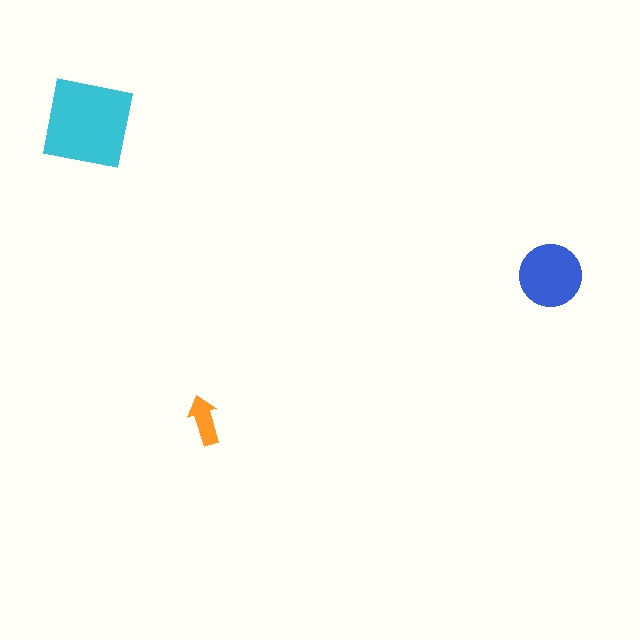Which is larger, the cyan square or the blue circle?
The cyan square.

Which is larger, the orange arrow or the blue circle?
The blue circle.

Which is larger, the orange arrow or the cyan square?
The cyan square.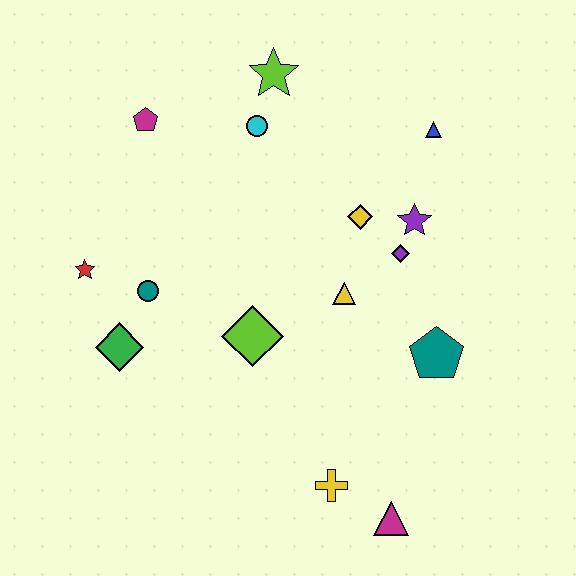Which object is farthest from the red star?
The magenta triangle is farthest from the red star.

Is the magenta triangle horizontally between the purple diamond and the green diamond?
Yes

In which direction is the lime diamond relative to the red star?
The lime diamond is to the right of the red star.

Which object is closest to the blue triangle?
The purple star is closest to the blue triangle.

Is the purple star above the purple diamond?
Yes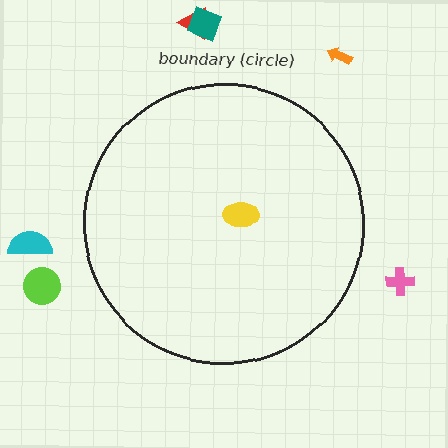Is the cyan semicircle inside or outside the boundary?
Outside.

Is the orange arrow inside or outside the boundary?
Outside.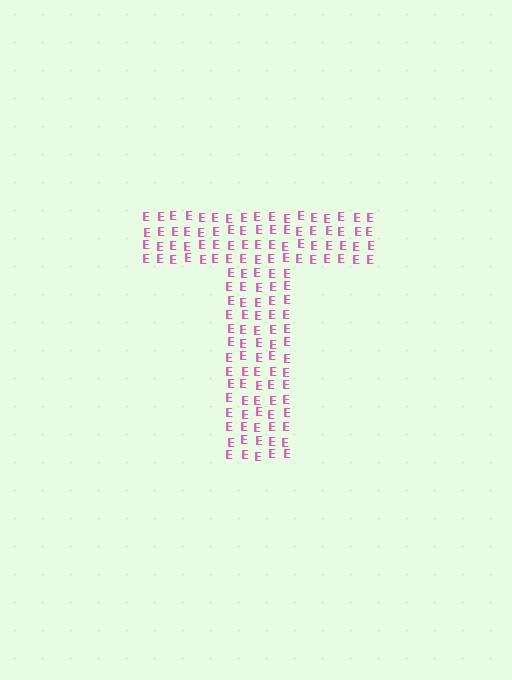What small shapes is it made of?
It is made of small letter E's.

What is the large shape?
The large shape is the letter T.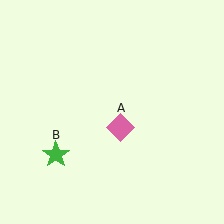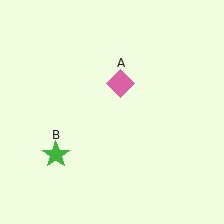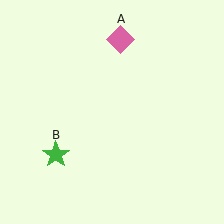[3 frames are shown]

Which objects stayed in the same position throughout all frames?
Green star (object B) remained stationary.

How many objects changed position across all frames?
1 object changed position: pink diamond (object A).